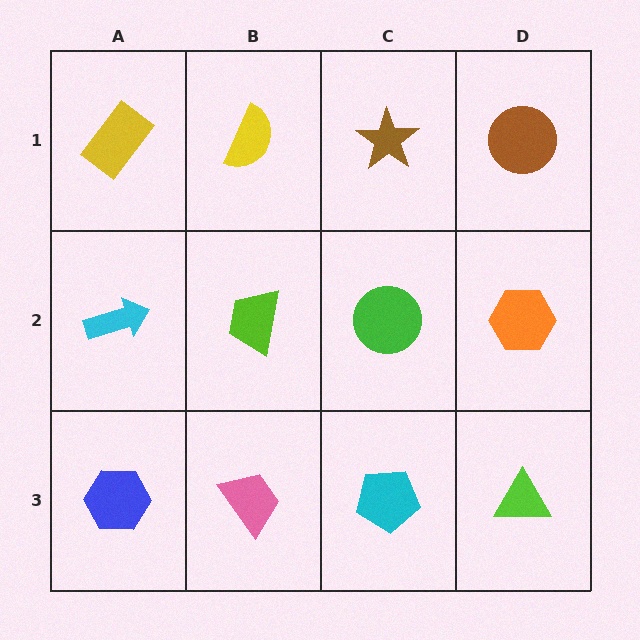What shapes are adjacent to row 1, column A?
A cyan arrow (row 2, column A), a yellow semicircle (row 1, column B).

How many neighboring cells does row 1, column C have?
3.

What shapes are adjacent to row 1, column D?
An orange hexagon (row 2, column D), a brown star (row 1, column C).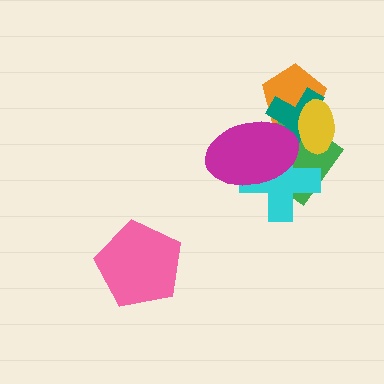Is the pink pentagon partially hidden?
No, no other shape covers it.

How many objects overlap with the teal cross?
5 objects overlap with the teal cross.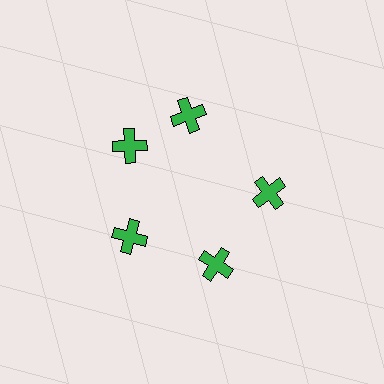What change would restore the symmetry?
The symmetry would be restored by rotating it back into even spacing with its neighbors so that all 5 crosses sit at equal angles and equal distance from the center.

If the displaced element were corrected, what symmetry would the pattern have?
It would have 5-fold rotational symmetry — the pattern would map onto itself every 72 degrees.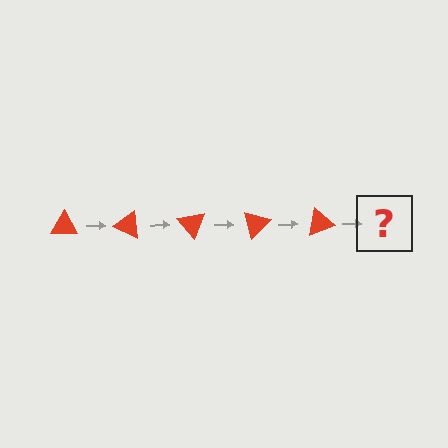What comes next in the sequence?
The next element should be a red triangle rotated 125 degrees.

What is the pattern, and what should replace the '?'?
The pattern is that the triangle rotates 25 degrees each step. The '?' should be a red triangle rotated 125 degrees.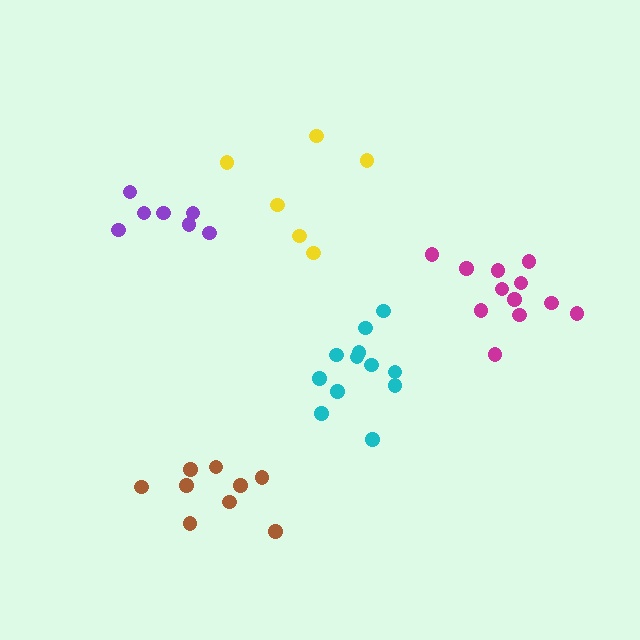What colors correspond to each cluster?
The clusters are colored: brown, cyan, magenta, purple, yellow.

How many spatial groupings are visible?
There are 5 spatial groupings.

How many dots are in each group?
Group 1: 9 dots, Group 2: 12 dots, Group 3: 12 dots, Group 4: 7 dots, Group 5: 6 dots (46 total).